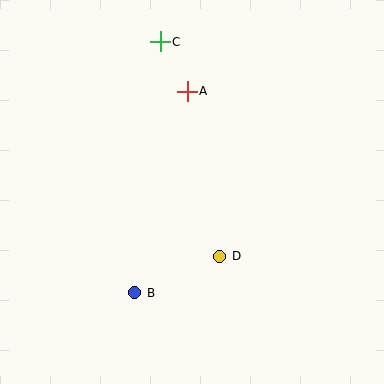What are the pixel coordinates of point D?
Point D is at (220, 256).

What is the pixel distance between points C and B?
The distance between C and B is 252 pixels.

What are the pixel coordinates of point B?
Point B is at (135, 293).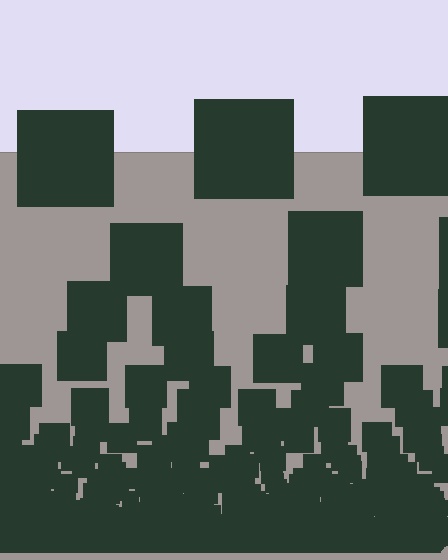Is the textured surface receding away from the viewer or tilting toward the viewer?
The surface appears to tilt toward the viewer. Texture elements get larger and sparser toward the top.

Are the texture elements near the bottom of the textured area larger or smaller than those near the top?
Smaller. The gradient is inverted — elements near the bottom are smaller and denser.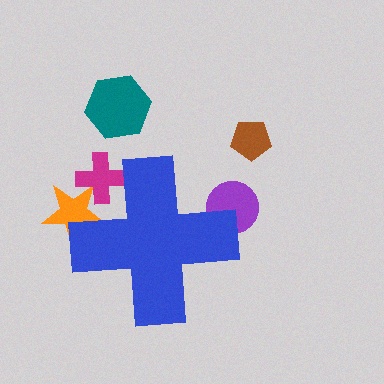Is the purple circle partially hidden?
Yes, the purple circle is partially hidden behind the blue cross.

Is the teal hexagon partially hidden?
No, the teal hexagon is fully visible.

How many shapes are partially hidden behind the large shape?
4 shapes are partially hidden.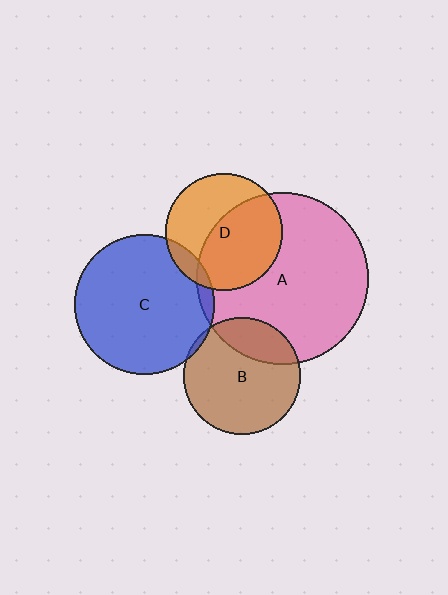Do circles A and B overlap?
Yes.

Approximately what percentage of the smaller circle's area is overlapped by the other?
Approximately 25%.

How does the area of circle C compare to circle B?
Approximately 1.4 times.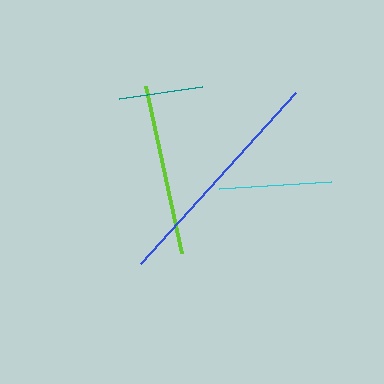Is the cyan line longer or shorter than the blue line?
The blue line is longer than the cyan line.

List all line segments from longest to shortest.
From longest to shortest: blue, lime, cyan, teal.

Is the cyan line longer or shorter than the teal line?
The cyan line is longer than the teal line.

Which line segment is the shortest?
The teal line is the shortest at approximately 84 pixels.